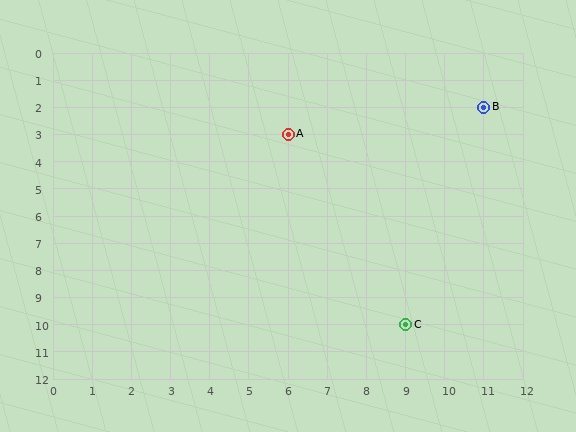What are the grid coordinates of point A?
Point A is at grid coordinates (6, 3).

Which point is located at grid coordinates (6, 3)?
Point A is at (6, 3).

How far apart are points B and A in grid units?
Points B and A are 5 columns and 1 row apart (about 5.1 grid units diagonally).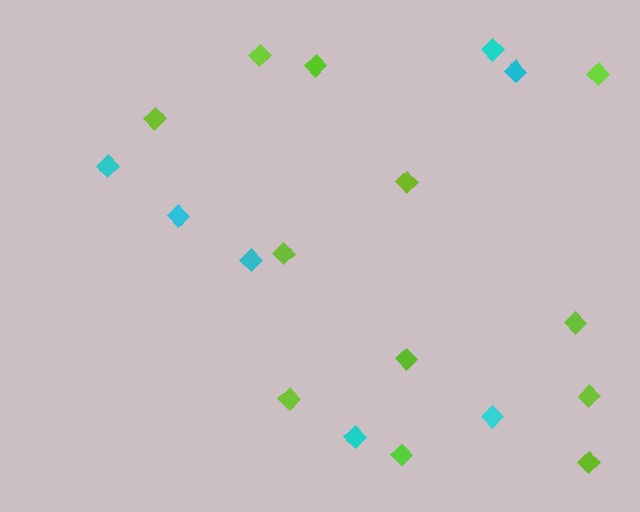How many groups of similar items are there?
There are 2 groups: one group of cyan diamonds (7) and one group of lime diamonds (12).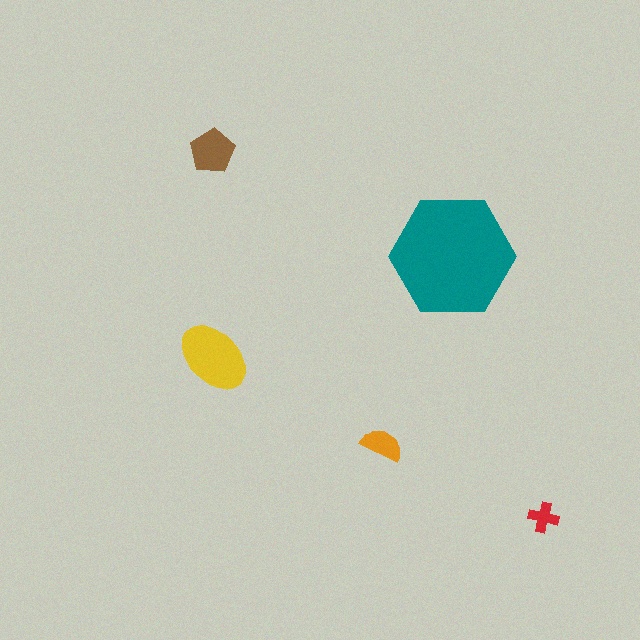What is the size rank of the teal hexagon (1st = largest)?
1st.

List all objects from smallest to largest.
The red cross, the orange semicircle, the brown pentagon, the yellow ellipse, the teal hexagon.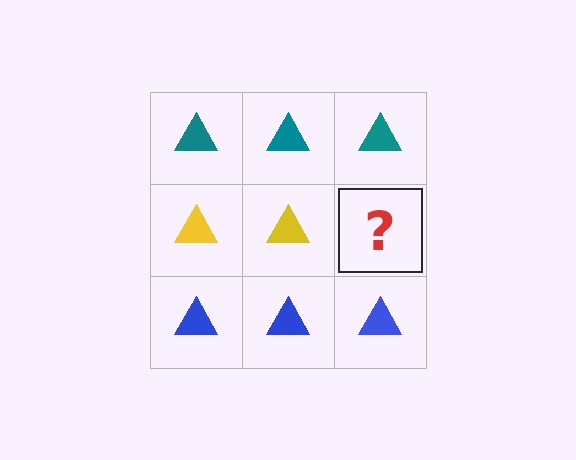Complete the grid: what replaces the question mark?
The question mark should be replaced with a yellow triangle.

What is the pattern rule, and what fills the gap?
The rule is that each row has a consistent color. The gap should be filled with a yellow triangle.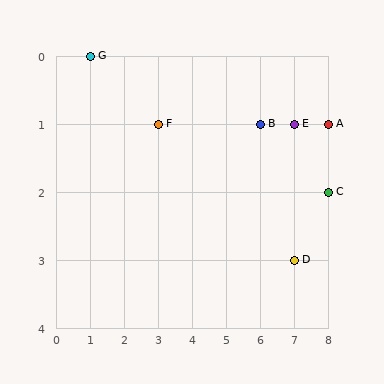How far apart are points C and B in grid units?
Points C and B are 2 columns and 1 row apart (about 2.2 grid units diagonally).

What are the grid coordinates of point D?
Point D is at grid coordinates (7, 3).